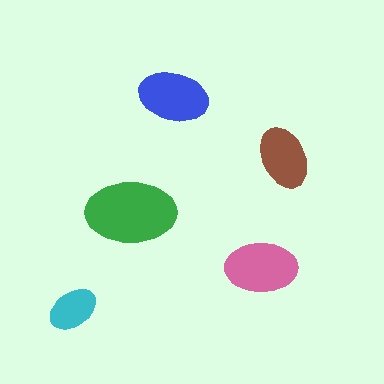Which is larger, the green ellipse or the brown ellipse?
The green one.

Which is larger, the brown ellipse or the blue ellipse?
The blue one.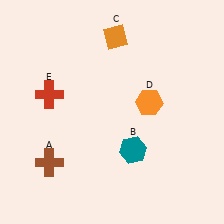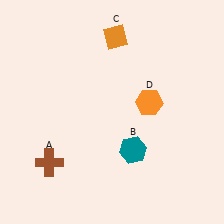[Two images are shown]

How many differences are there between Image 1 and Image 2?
There is 1 difference between the two images.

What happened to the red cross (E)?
The red cross (E) was removed in Image 2. It was in the top-left area of Image 1.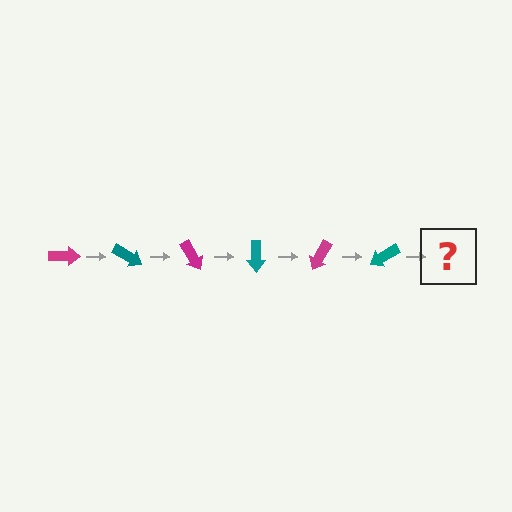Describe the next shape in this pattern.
It should be a magenta arrow, rotated 180 degrees from the start.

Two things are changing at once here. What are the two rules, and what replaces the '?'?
The two rules are that it rotates 30 degrees each step and the color cycles through magenta and teal. The '?' should be a magenta arrow, rotated 180 degrees from the start.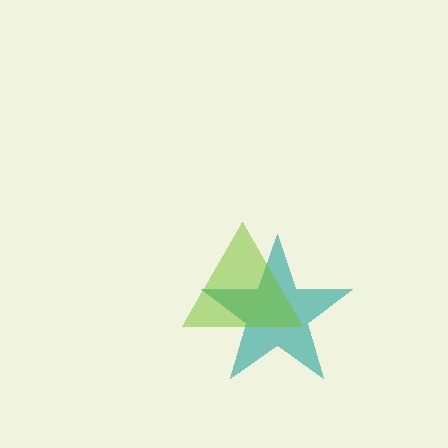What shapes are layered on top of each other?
The layered shapes are: a teal star, a lime triangle.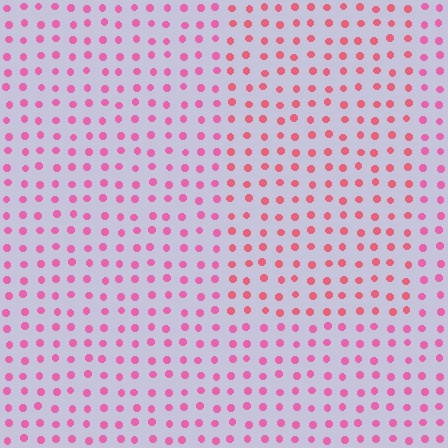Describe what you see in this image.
The image is filled with small pink elements in a uniform arrangement. A rectangle-shaped region is visible where the elements are tinted to a slightly different hue, forming a subtle color boundary.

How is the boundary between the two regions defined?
The boundary is defined purely by a slight shift in hue (about 22 degrees). Spacing, size, and orientation are identical on both sides.